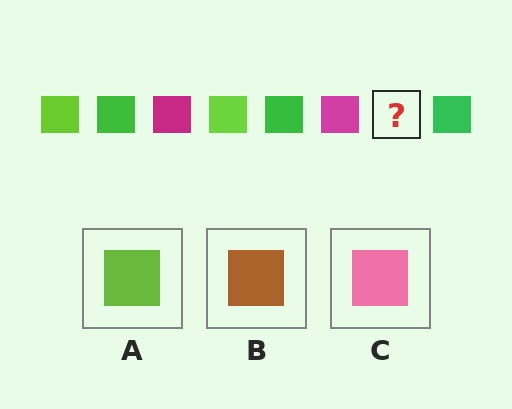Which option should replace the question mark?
Option A.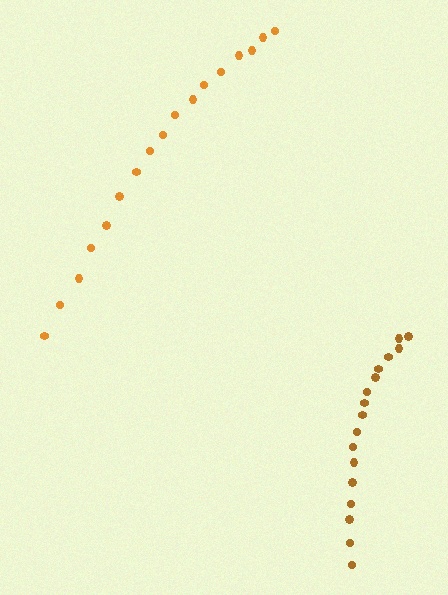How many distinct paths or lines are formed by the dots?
There are 2 distinct paths.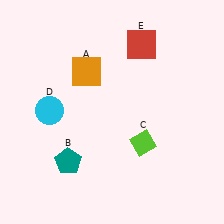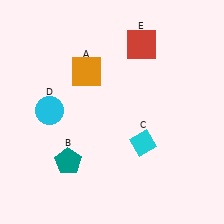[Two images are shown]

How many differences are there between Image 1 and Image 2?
There is 1 difference between the two images.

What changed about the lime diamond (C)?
In Image 1, C is lime. In Image 2, it changed to cyan.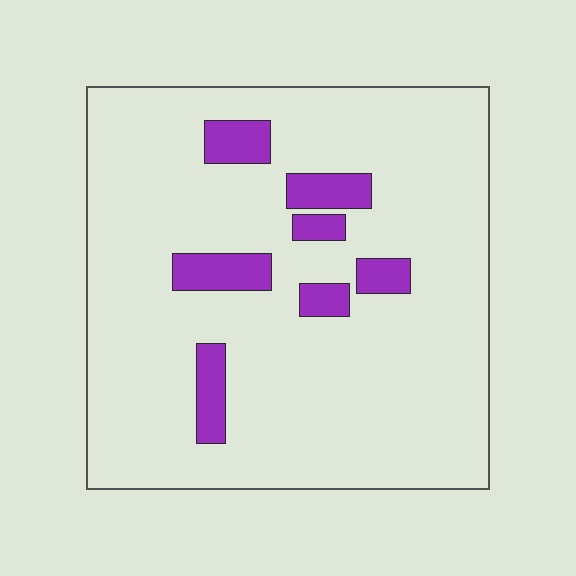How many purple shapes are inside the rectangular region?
7.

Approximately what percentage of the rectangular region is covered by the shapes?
Approximately 10%.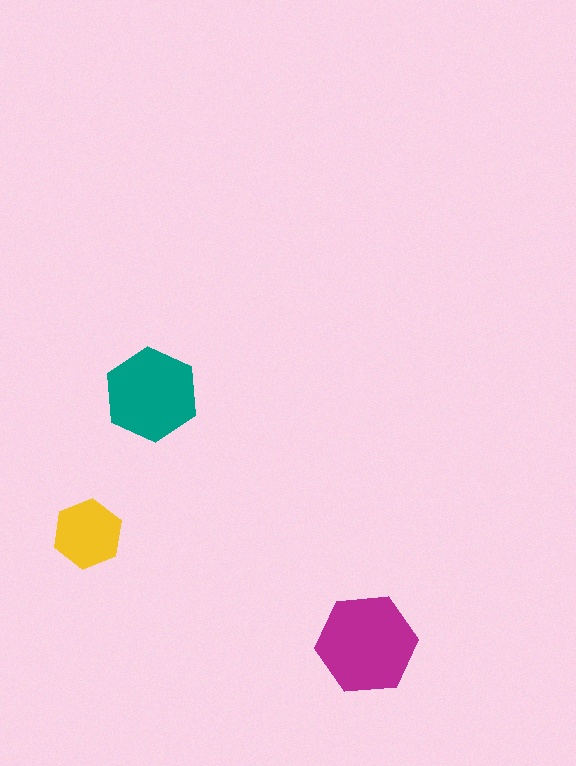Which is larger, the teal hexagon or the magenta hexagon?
The magenta one.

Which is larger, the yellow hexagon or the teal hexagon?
The teal one.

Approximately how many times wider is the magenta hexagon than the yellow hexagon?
About 1.5 times wider.